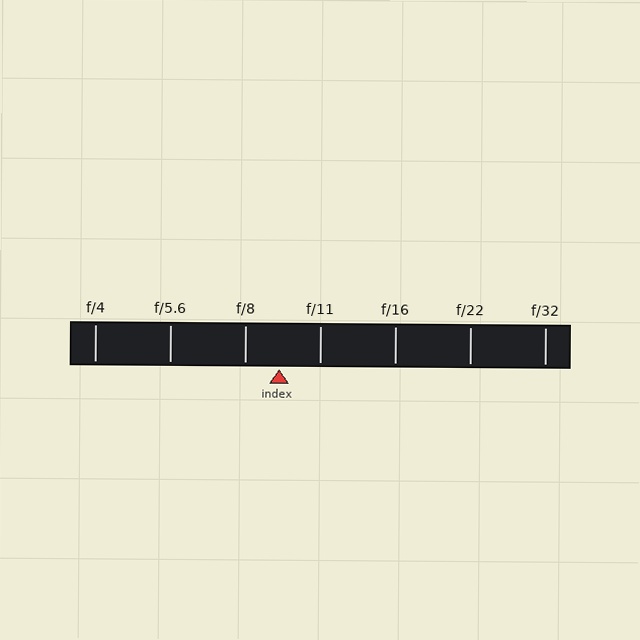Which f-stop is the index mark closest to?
The index mark is closest to f/8.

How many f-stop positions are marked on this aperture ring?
There are 7 f-stop positions marked.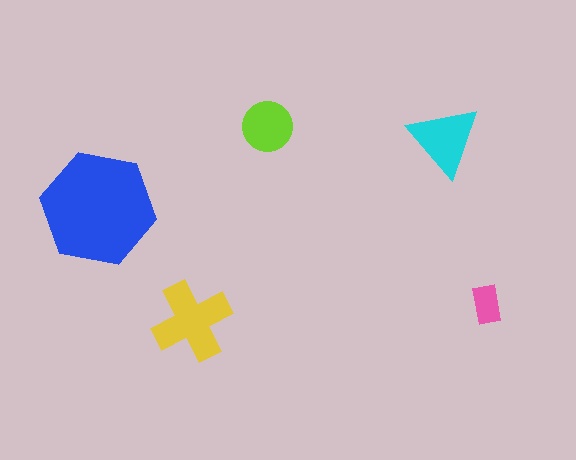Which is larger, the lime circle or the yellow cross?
The yellow cross.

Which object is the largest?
The blue hexagon.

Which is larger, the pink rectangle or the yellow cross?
The yellow cross.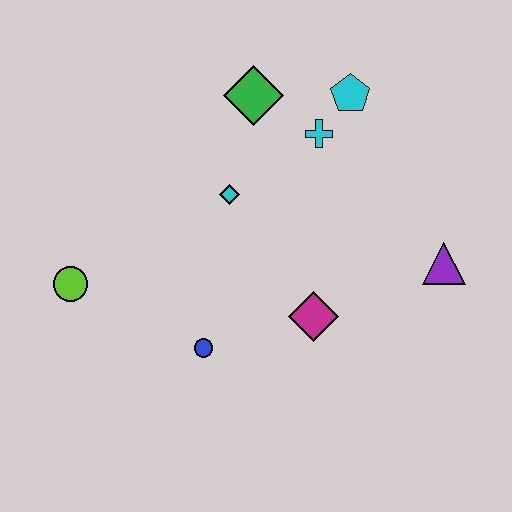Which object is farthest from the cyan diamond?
The purple triangle is farthest from the cyan diamond.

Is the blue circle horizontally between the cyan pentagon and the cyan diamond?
No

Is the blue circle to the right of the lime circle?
Yes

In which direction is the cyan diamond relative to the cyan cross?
The cyan diamond is to the left of the cyan cross.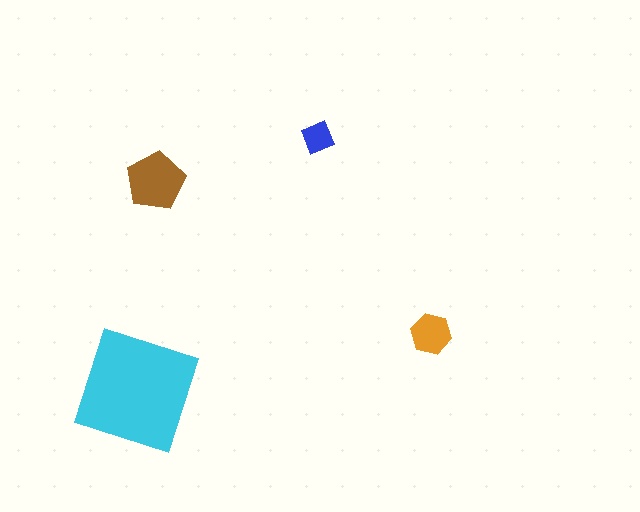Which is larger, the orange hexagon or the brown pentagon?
The brown pentagon.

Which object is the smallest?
The blue diamond.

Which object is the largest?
The cyan square.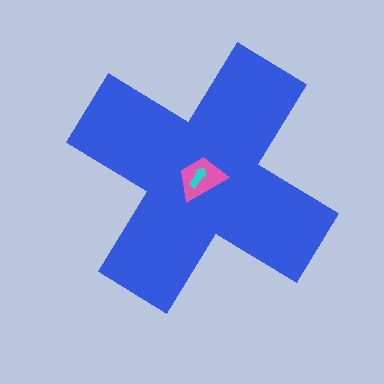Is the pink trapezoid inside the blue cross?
Yes.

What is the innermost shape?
The cyan arrow.